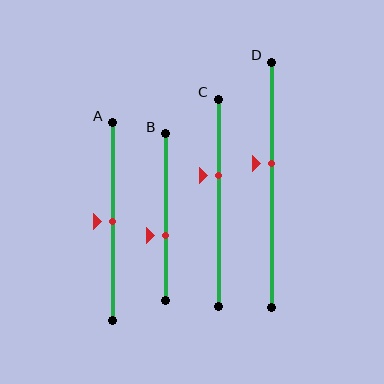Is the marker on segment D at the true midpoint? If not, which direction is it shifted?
No, the marker on segment D is shifted upward by about 9% of the segment length.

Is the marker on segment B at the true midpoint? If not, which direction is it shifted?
No, the marker on segment B is shifted downward by about 11% of the segment length.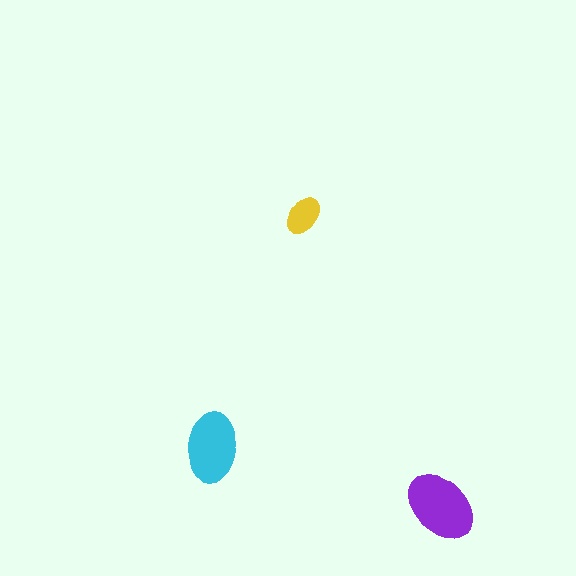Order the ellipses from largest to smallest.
the purple one, the cyan one, the yellow one.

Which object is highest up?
The yellow ellipse is topmost.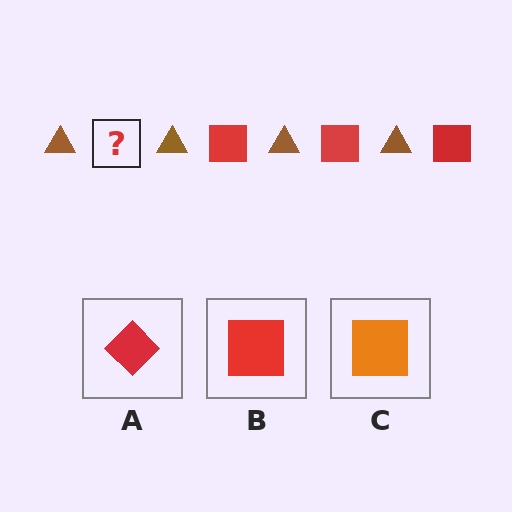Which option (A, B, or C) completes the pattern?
B.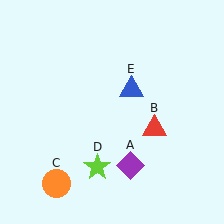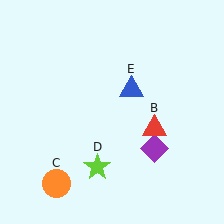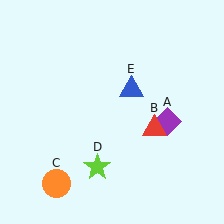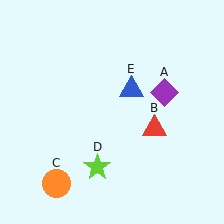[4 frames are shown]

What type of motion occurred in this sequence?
The purple diamond (object A) rotated counterclockwise around the center of the scene.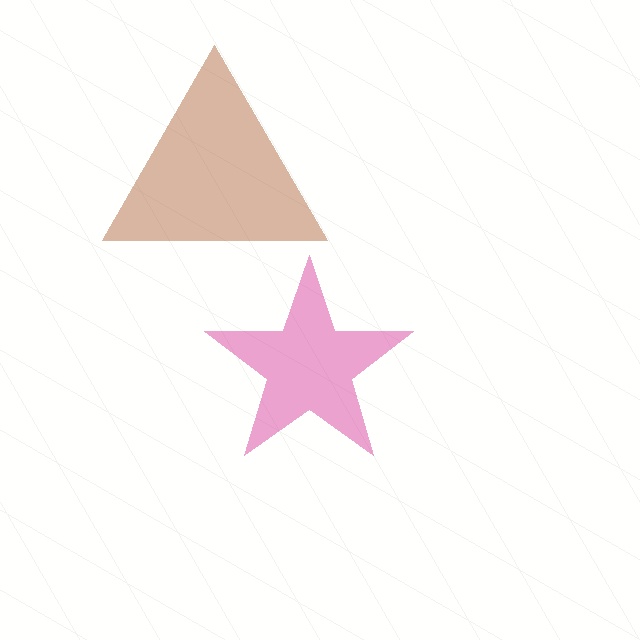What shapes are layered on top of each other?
The layered shapes are: a brown triangle, a magenta star.